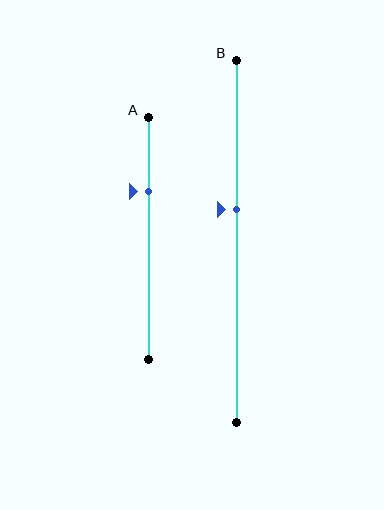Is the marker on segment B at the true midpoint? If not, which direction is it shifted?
No, the marker on segment B is shifted upward by about 9% of the segment length.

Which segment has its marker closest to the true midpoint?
Segment B has its marker closest to the true midpoint.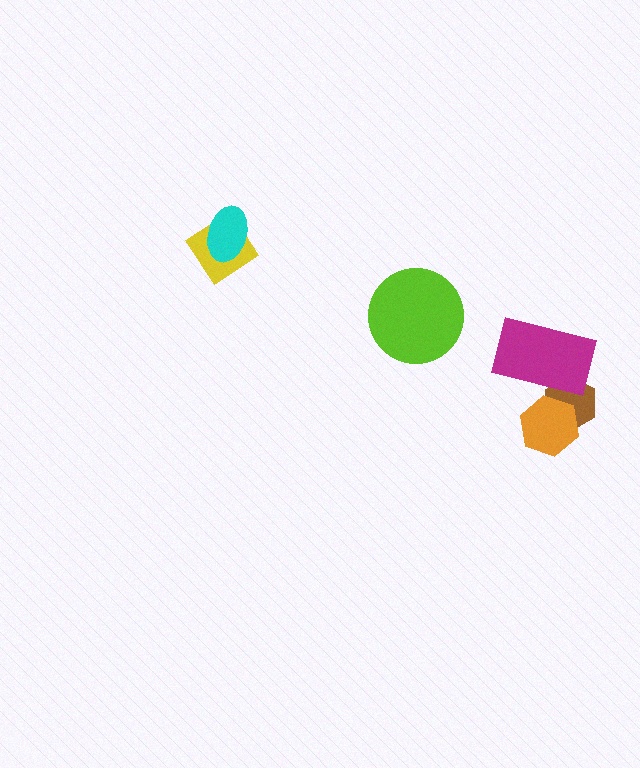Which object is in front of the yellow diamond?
The cyan ellipse is in front of the yellow diamond.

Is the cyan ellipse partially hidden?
No, no other shape covers it.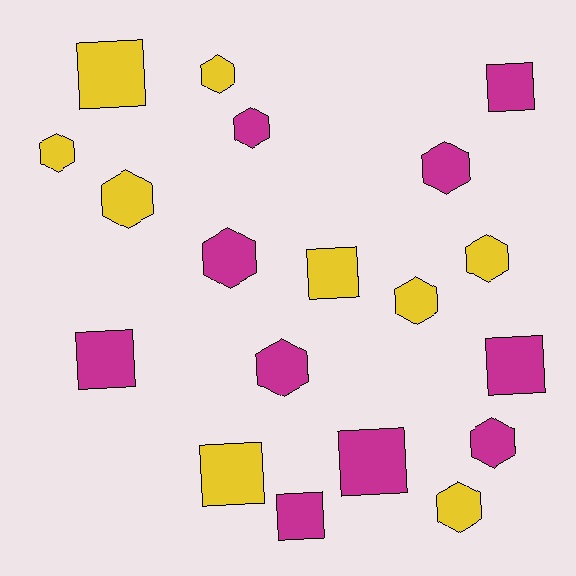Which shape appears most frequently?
Hexagon, with 11 objects.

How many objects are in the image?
There are 19 objects.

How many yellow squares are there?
There are 3 yellow squares.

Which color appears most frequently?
Magenta, with 10 objects.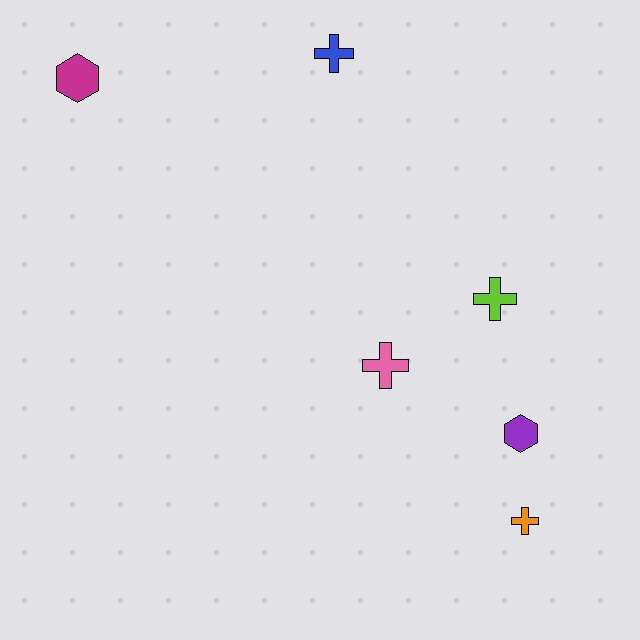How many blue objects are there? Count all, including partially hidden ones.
There is 1 blue object.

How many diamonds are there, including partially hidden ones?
There are no diamonds.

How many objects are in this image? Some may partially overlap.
There are 6 objects.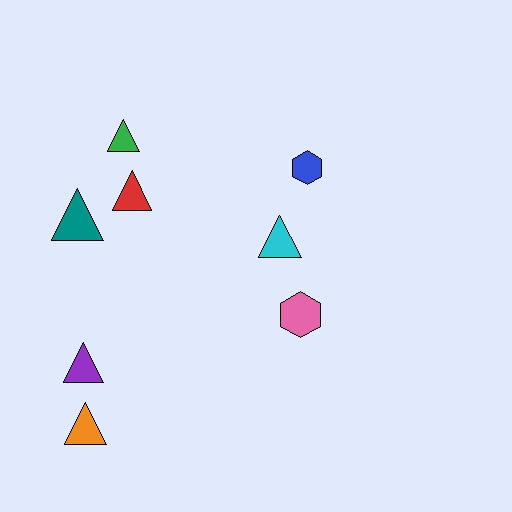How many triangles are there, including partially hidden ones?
There are 6 triangles.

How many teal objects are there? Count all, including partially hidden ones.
There is 1 teal object.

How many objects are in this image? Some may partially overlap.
There are 8 objects.